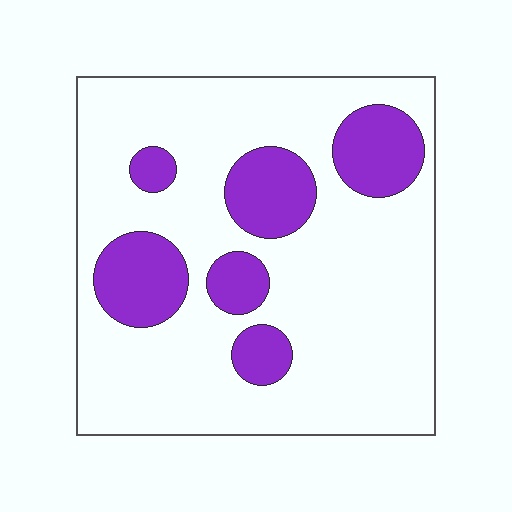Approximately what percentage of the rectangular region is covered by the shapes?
Approximately 20%.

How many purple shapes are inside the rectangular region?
6.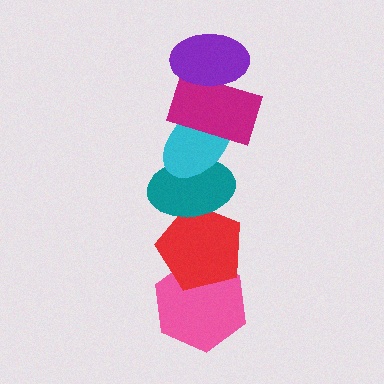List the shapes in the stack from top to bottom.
From top to bottom: the purple ellipse, the magenta rectangle, the cyan ellipse, the teal ellipse, the red pentagon, the pink hexagon.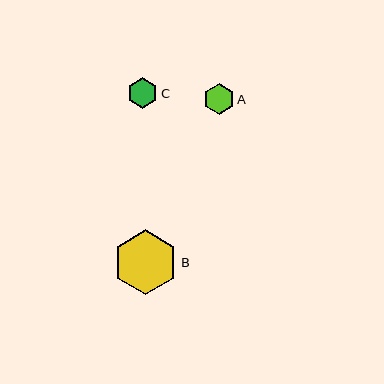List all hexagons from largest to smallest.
From largest to smallest: B, A, C.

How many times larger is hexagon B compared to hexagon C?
Hexagon B is approximately 2.1 times the size of hexagon C.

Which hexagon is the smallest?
Hexagon C is the smallest with a size of approximately 30 pixels.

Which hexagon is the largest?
Hexagon B is the largest with a size of approximately 64 pixels.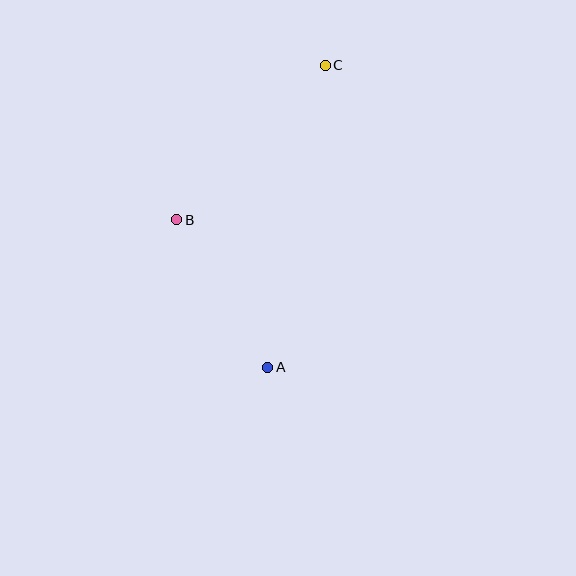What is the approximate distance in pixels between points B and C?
The distance between B and C is approximately 214 pixels.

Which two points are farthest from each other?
Points A and C are farthest from each other.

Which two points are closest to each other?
Points A and B are closest to each other.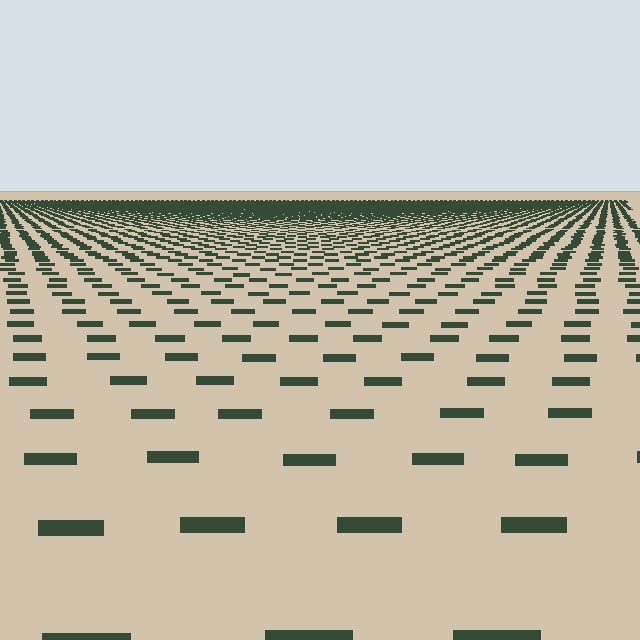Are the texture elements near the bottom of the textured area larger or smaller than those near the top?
Larger. Near the bottom, elements are closer to the viewer and appear at a bigger on-screen size.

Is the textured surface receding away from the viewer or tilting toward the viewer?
The surface is receding away from the viewer. Texture elements get smaller and denser toward the top.